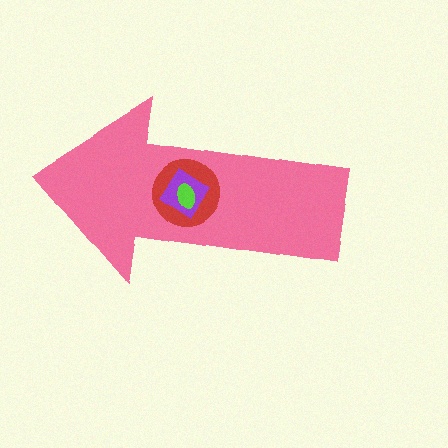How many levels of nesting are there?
4.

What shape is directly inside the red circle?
The purple diamond.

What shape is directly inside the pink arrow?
The red circle.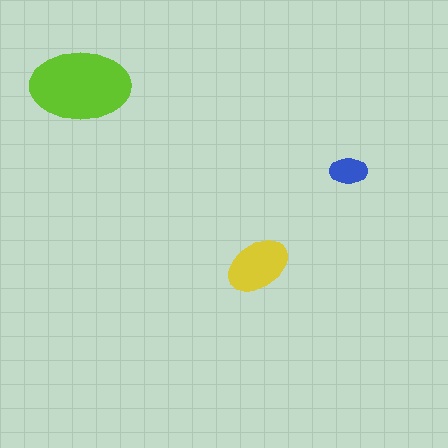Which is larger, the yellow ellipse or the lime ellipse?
The lime one.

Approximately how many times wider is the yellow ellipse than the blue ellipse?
About 1.5 times wider.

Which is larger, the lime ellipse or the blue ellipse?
The lime one.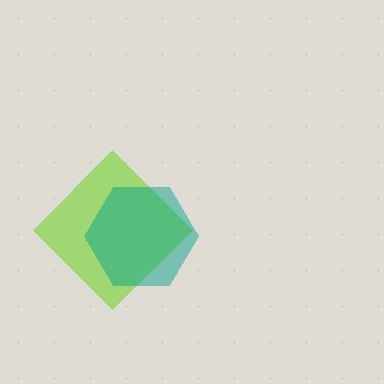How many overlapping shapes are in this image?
There are 2 overlapping shapes in the image.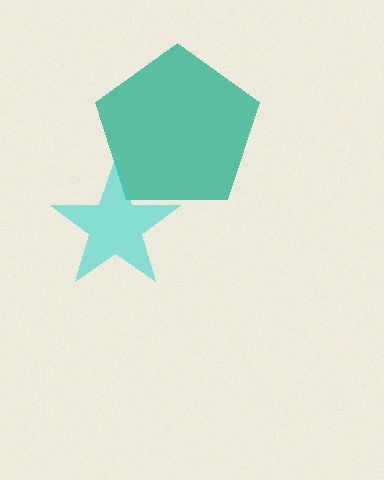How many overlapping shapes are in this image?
There are 2 overlapping shapes in the image.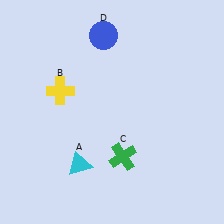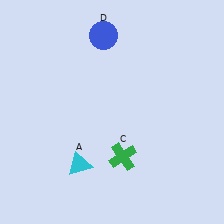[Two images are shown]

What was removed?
The yellow cross (B) was removed in Image 2.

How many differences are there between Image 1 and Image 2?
There is 1 difference between the two images.